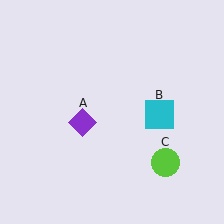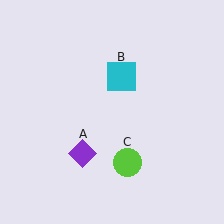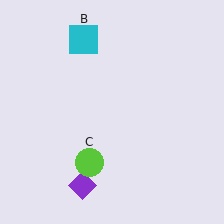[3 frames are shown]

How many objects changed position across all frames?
3 objects changed position: purple diamond (object A), cyan square (object B), lime circle (object C).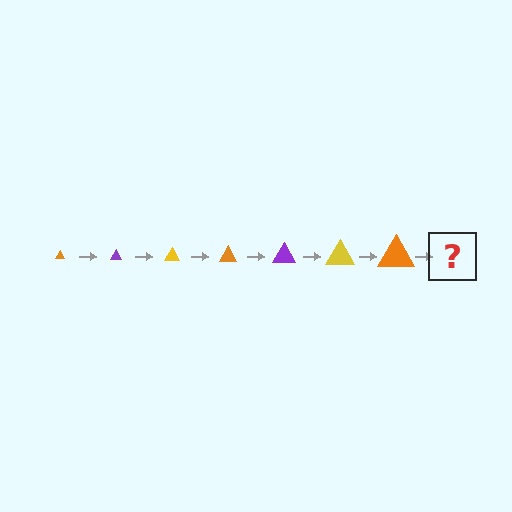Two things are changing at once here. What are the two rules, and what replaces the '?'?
The two rules are that the triangle grows larger each step and the color cycles through orange, purple, and yellow. The '?' should be a purple triangle, larger than the previous one.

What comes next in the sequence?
The next element should be a purple triangle, larger than the previous one.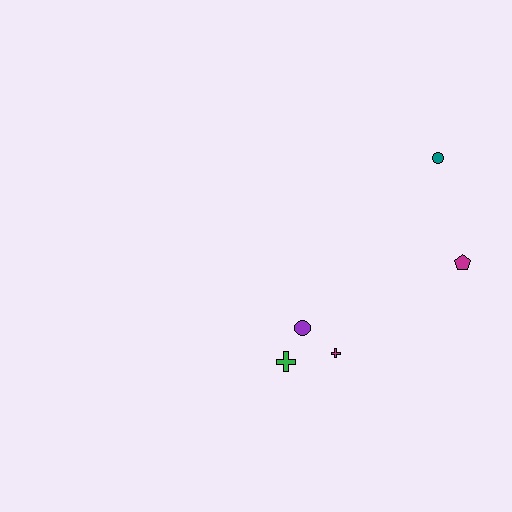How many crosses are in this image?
There are 2 crosses.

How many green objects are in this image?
There is 1 green object.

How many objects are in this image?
There are 5 objects.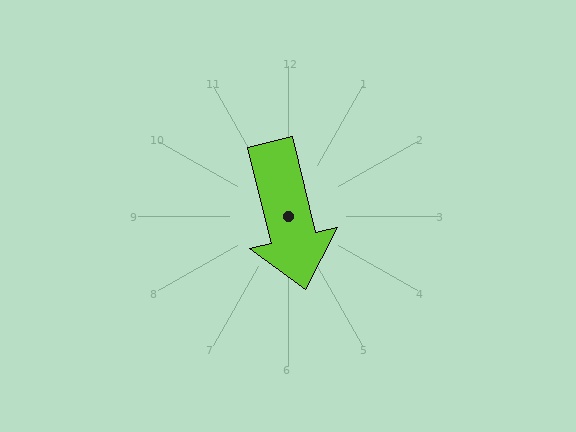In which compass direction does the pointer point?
South.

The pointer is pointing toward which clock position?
Roughly 6 o'clock.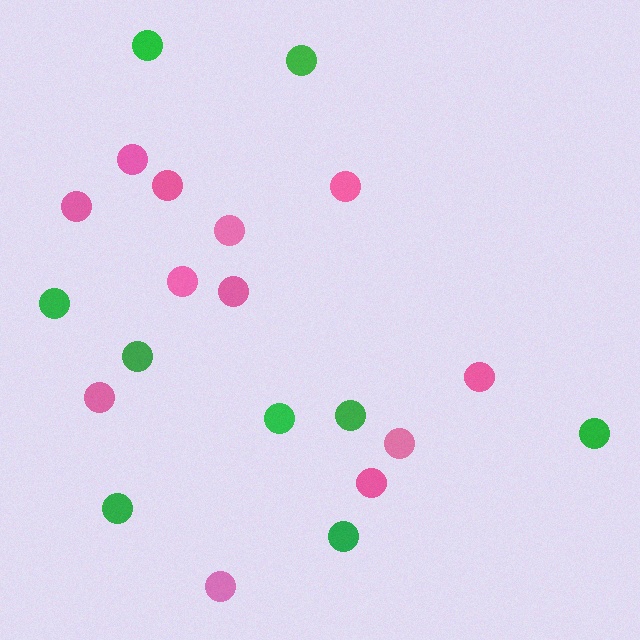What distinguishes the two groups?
There are 2 groups: one group of green circles (9) and one group of pink circles (12).